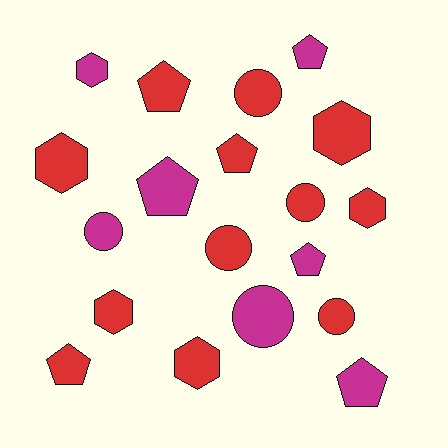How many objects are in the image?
There are 19 objects.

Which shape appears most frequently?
Pentagon, with 7 objects.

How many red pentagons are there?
There are 3 red pentagons.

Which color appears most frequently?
Red, with 12 objects.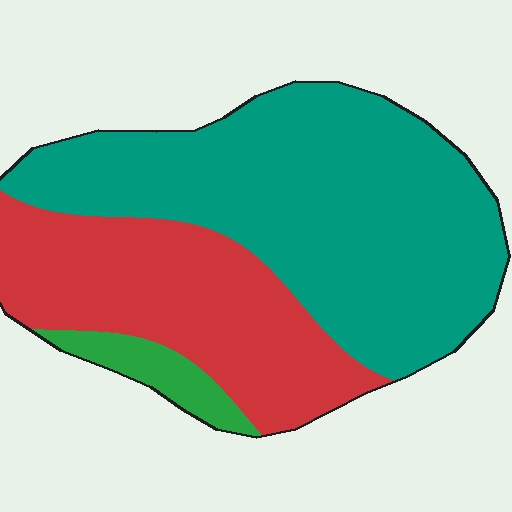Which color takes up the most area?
Teal, at roughly 60%.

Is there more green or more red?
Red.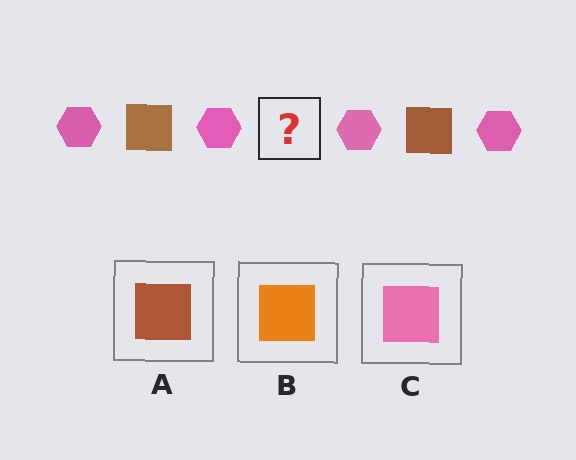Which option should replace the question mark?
Option A.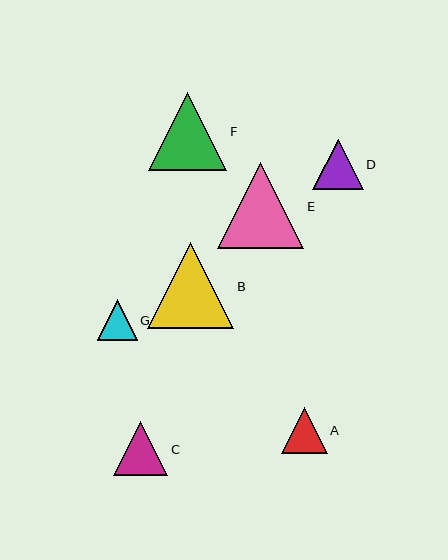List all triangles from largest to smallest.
From largest to smallest: B, E, F, C, D, A, G.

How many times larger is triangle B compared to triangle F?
Triangle B is approximately 1.1 times the size of triangle F.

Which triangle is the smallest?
Triangle G is the smallest with a size of approximately 40 pixels.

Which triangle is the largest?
Triangle B is the largest with a size of approximately 87 pixels.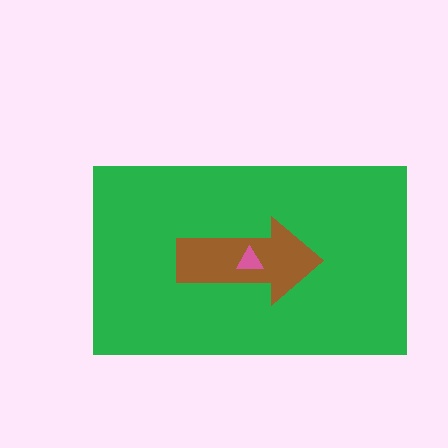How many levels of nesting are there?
3.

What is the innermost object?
The pink triangle.